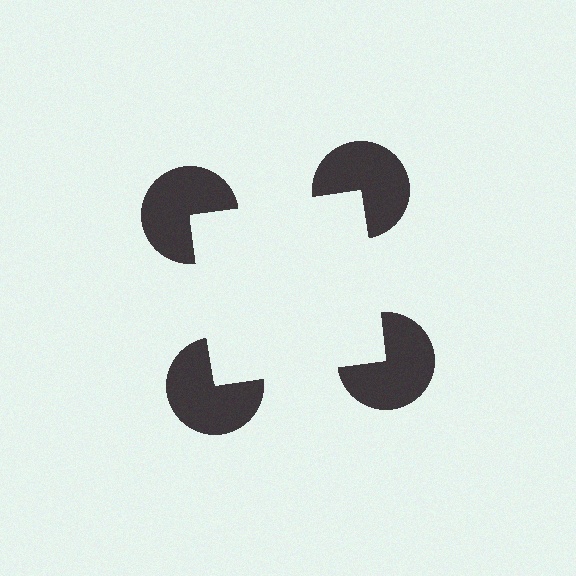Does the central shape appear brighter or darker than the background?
It typically appears slightly brighter than the background, even though no actual brightness change is drawn.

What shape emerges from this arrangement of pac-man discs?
An illusory square — its edges are inferred from the aligned wedge cuts in the pac-man discs, not physically drawn.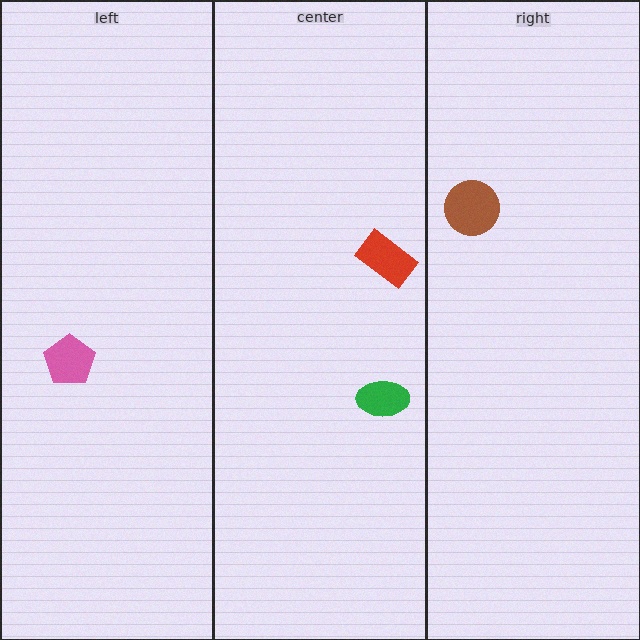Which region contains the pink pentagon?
The left region.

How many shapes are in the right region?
1.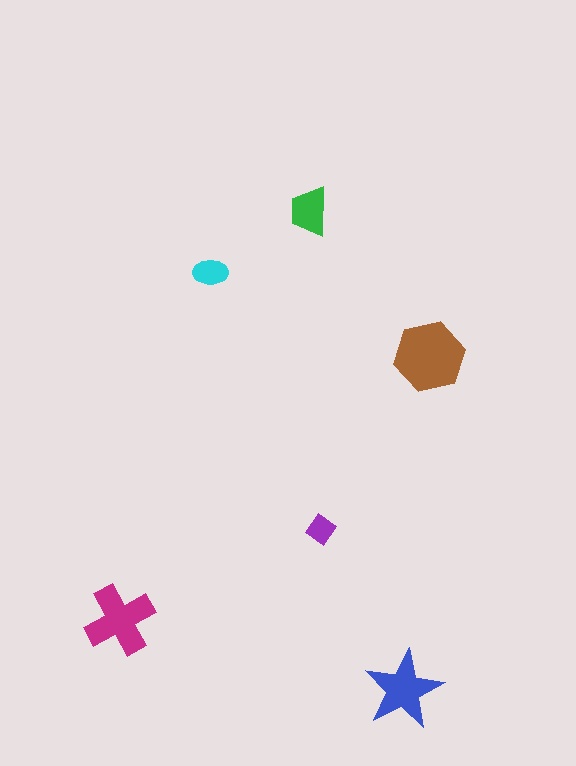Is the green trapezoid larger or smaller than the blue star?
Smaller.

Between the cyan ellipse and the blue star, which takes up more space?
The blue star.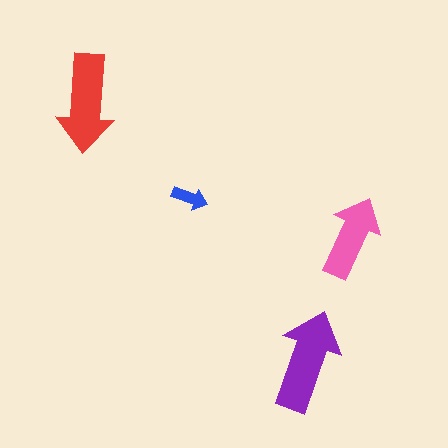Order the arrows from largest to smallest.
the purple one, the red one, the pink one, the blue one.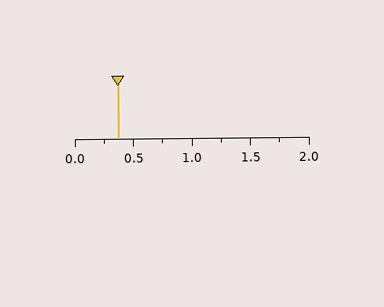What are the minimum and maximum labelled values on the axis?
The axis runs from 0.0 to 2.0.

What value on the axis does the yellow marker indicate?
The marker indicates approximately 0.38.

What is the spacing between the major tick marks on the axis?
The major ticks are spaced 0.5 apart.